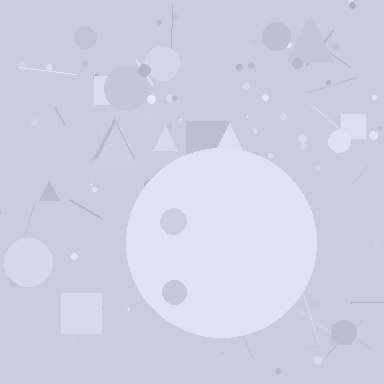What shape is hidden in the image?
A circle is hidden in the image.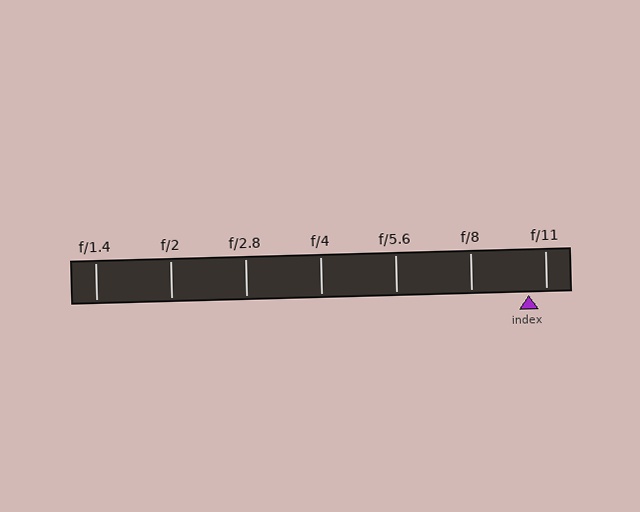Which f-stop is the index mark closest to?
The index mark is closest to f/11.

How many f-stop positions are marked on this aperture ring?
There are 7 f-stop positions marked.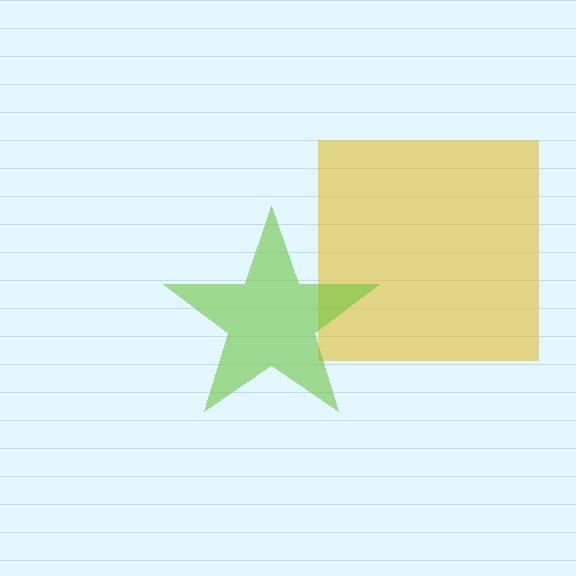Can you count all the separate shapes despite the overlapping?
Yes, there are 2 separate shapes.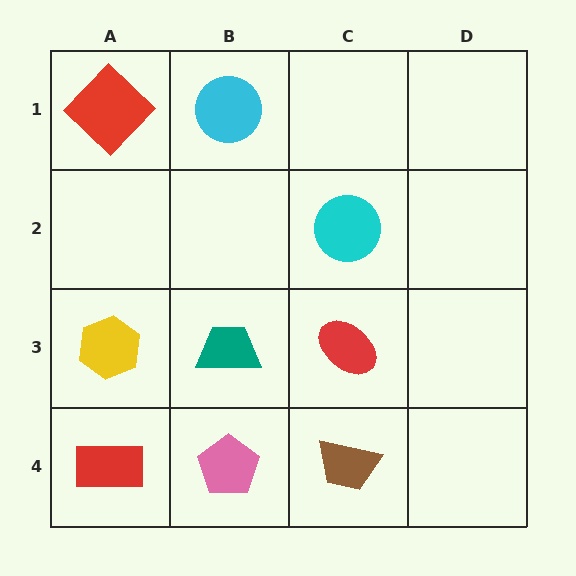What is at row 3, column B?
A teal trapezoid.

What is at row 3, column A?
A yellow hexagon.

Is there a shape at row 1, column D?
No, that cell is empty.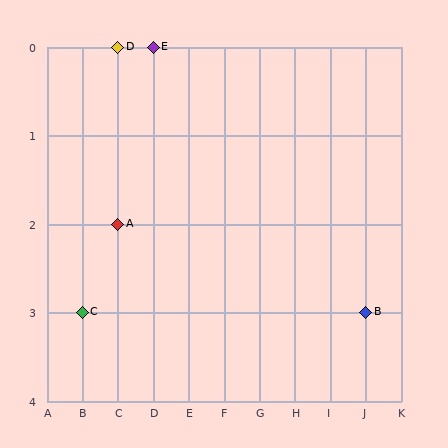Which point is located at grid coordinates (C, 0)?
Point D is at (C, 0).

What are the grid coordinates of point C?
Point C is at grid coordinates (B, 3).